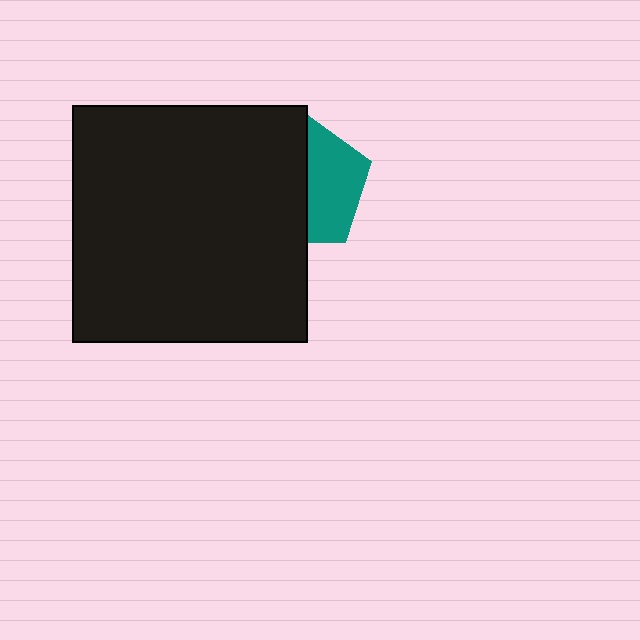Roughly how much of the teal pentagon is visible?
About half of it is visible (roughly 45%).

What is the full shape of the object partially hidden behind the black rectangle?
The partially hidden object is a teal pentagon.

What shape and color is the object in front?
The object in front is a black rectangle.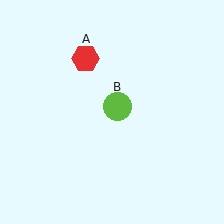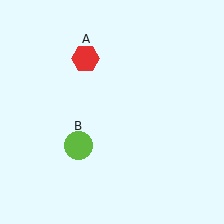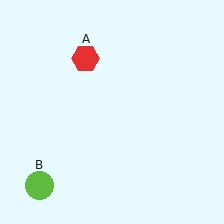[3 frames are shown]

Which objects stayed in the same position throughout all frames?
Red hexagon (object A) remained stationary.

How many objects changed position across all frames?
1 object changed position: lime circle (object B).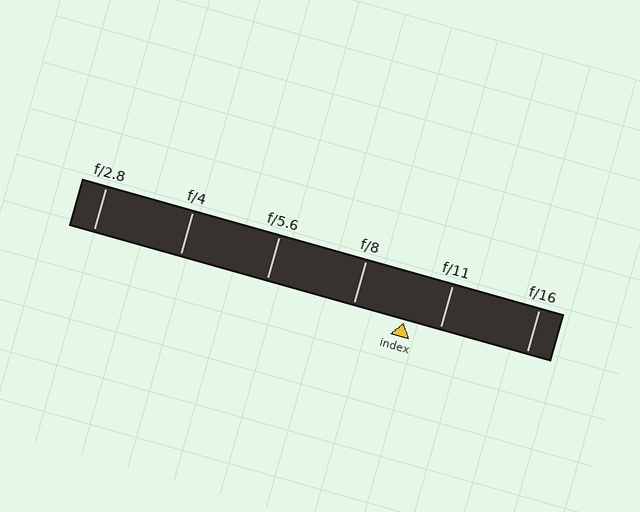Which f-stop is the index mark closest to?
The index mark is closest to f/11.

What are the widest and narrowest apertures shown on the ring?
The widest aperture shown is f/2.8 and the narrowest is f/16.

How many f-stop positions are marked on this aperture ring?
There are 6 f-stop positions marked.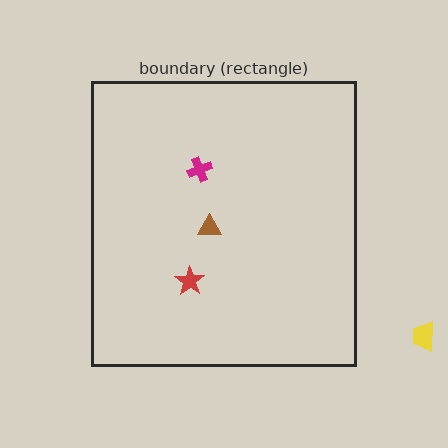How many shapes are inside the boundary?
3 inside, 1 outside.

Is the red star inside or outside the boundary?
Inside.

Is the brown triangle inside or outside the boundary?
Inside.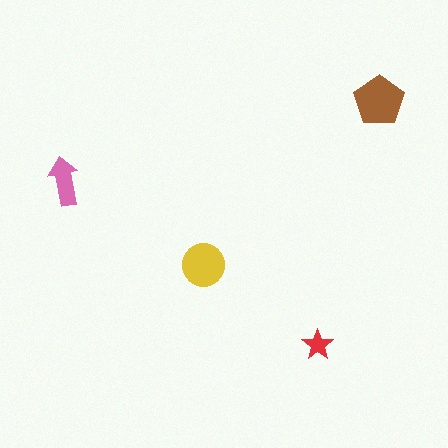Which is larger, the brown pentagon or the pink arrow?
The brown pentagon.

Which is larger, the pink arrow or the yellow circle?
The yellow circle.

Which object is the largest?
The brown pentagon.